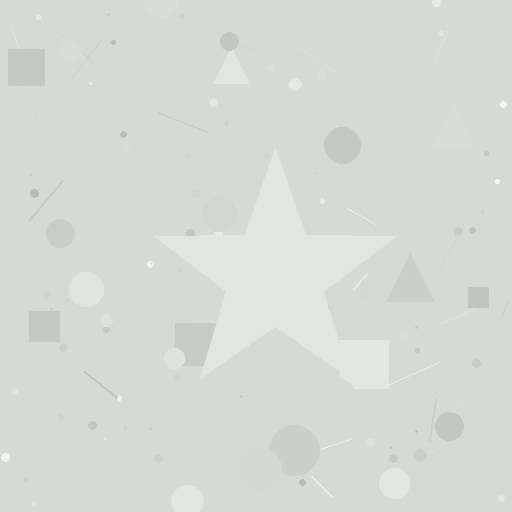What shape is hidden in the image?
A star is hidden in the image.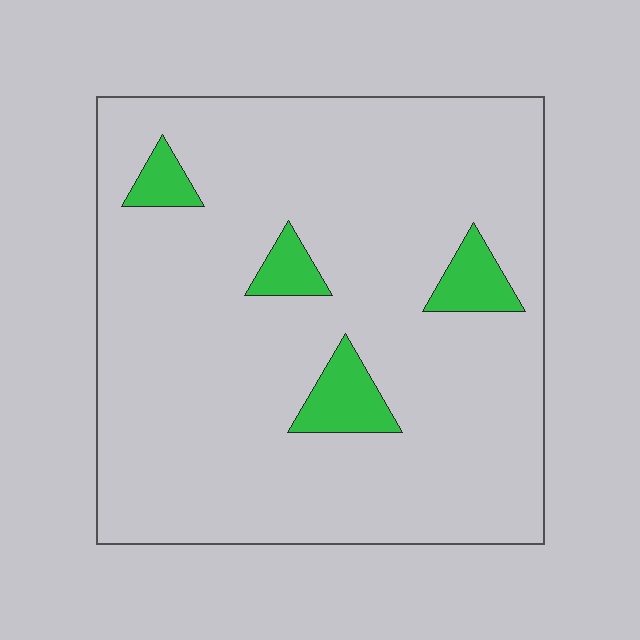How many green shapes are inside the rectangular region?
4.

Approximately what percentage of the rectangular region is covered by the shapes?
Approximately 10%.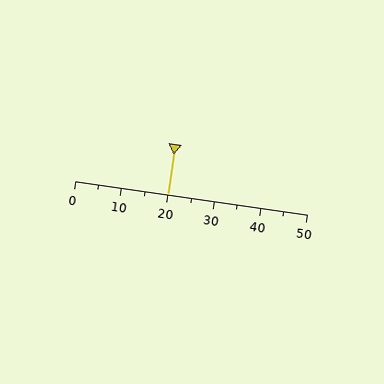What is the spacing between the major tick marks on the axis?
The major ticks are spaced 10 apart.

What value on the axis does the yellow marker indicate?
The marker indicates approximately 20.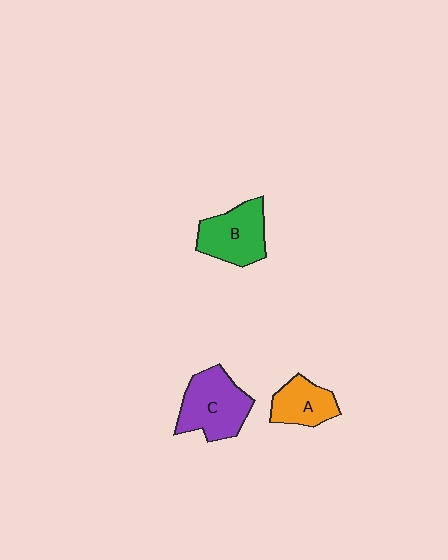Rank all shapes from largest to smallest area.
From largest to smallest: C (purple), B (green), A (orange).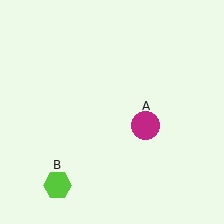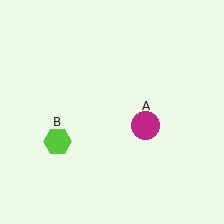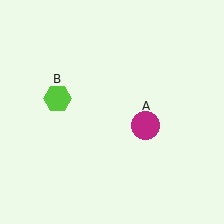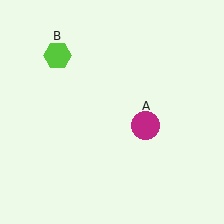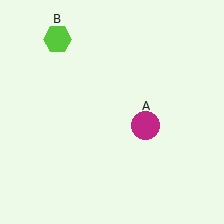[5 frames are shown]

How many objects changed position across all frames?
1 object changed position: lime hexagon (object B).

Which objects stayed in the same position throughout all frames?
Magenta circle (object A) remained stationary.